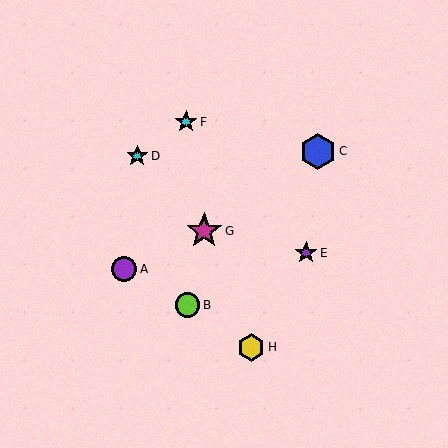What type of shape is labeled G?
Shape G is a magenta star.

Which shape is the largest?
The magenta star (labeled G) is the largest.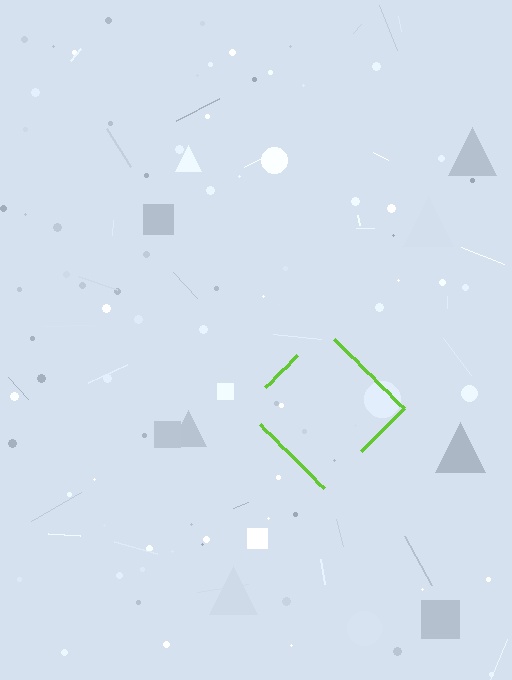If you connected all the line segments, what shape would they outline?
They would outline a diamond.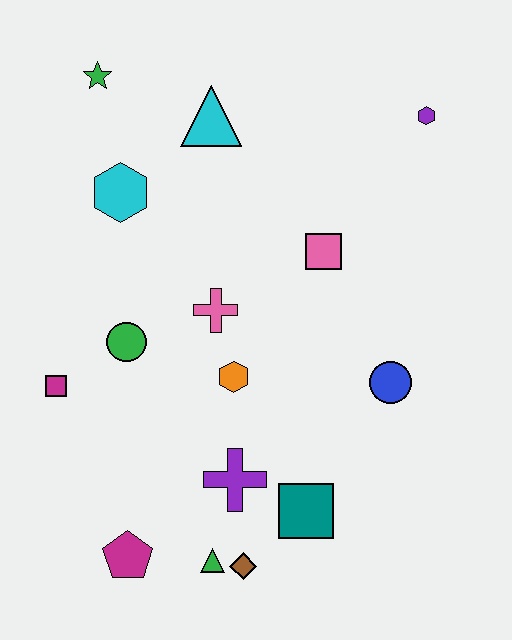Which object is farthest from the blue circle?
The green star is farthest from the blue circle.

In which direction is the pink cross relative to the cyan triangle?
The pink cross is below the cyan triangle.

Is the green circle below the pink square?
Yes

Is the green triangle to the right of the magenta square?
Yes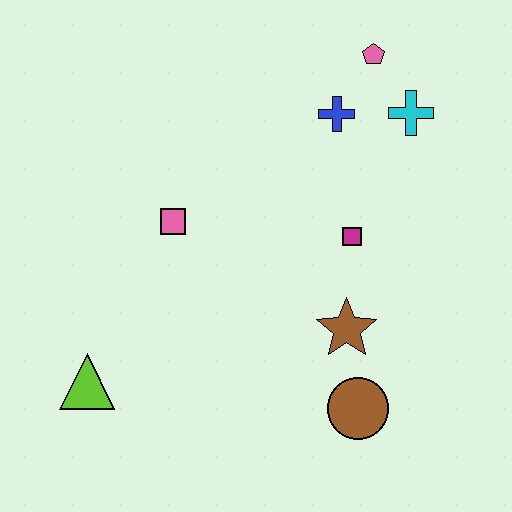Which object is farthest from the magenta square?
The lime triangle is farthest from the magenta square.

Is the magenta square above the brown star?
Yes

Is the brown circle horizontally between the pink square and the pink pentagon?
Yes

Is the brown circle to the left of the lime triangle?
No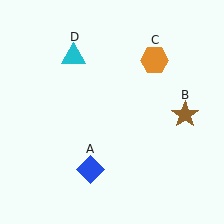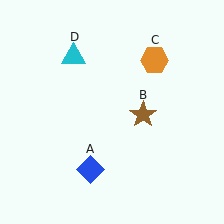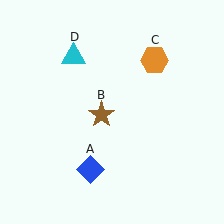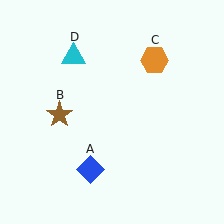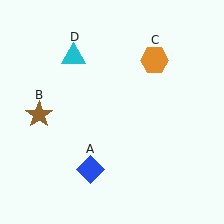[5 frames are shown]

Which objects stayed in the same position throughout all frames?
Blue diamond (object A) and orange hexagon (object C) and cyan triangle (object D) remained stationary.